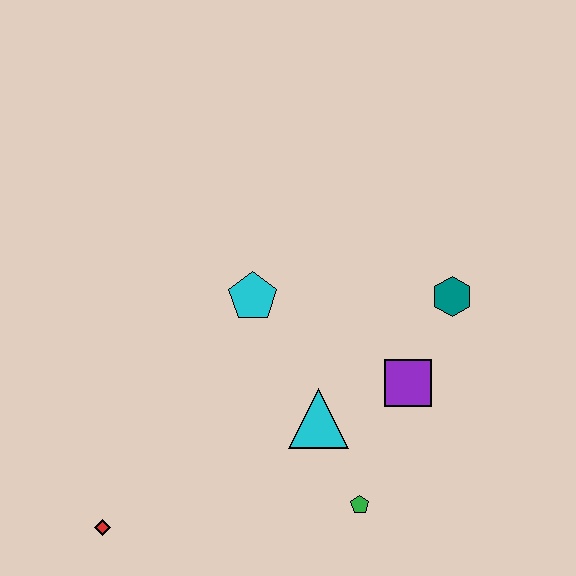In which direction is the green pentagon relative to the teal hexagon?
The green pentagon is below the teal hexagon.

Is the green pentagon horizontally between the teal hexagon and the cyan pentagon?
Yes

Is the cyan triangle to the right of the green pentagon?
No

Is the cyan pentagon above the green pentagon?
Yes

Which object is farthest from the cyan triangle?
The red diamond is farthest from the cyan triangle.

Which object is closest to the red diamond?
The cyan triangle is closest to the red diamond.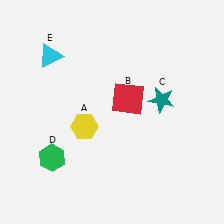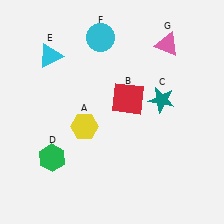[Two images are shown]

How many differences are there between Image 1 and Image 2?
There are 2 differences between the two images.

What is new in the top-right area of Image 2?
A pink triangle (G) was added in the top-right area of Image 2.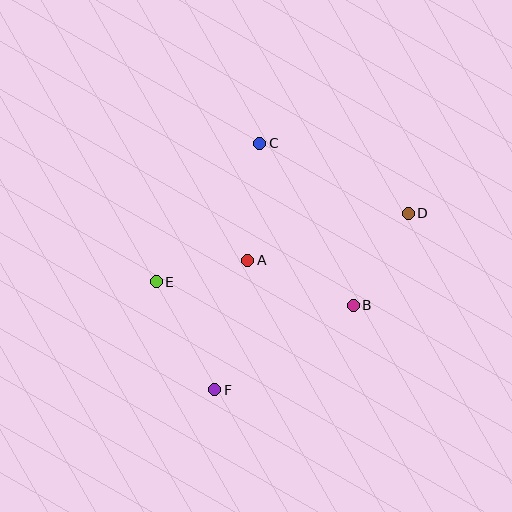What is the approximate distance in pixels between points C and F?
The distance between C and F is approximately 251 pixels.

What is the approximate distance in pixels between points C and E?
The distance between C and E is approximately 173 pixels.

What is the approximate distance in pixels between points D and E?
The distance between D and E is approximately 261 pixels.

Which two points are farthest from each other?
Points D and F are farthest from each other.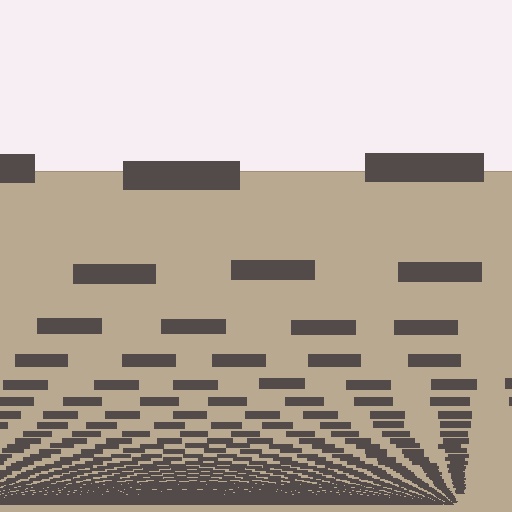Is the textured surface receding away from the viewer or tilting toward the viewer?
The surface appears to tilt toward the viewer. Texture elements get larger and sparser toward the top.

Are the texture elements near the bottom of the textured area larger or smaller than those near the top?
Smaller. The gradient is inverted — elements near the bottom are smaller and denser.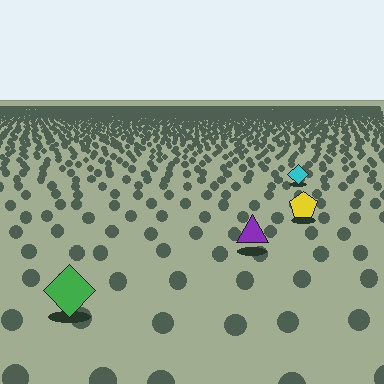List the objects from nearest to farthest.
From nearest to farthest: the green diamond, the purple triangle, the yellow pentagon, the cyan diamond.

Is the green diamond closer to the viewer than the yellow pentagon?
Yes. The green diamond is closer — you can tell from the texture gradient: the ground texture is coarser near it.